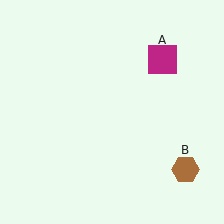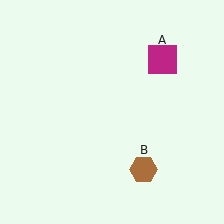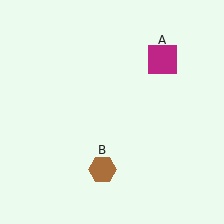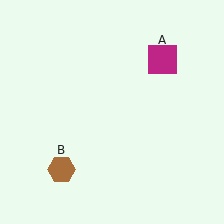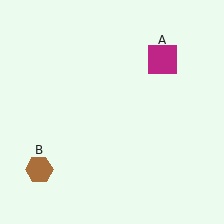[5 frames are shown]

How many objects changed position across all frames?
1 object changed position: brown hexagon (object B).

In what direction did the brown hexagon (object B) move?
The brown hexagon (object B) moved left.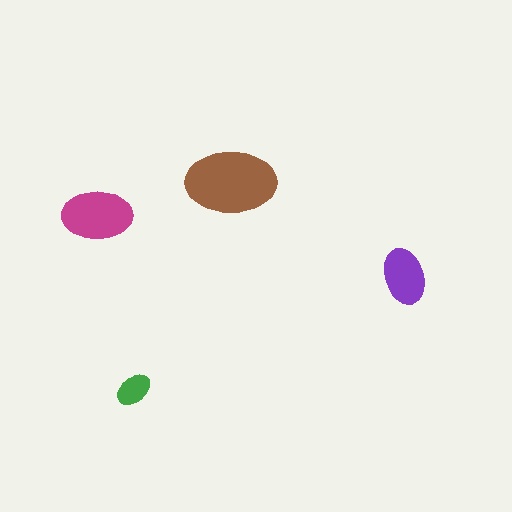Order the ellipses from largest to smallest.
the brown one, the magenta one, the purple one, the green one.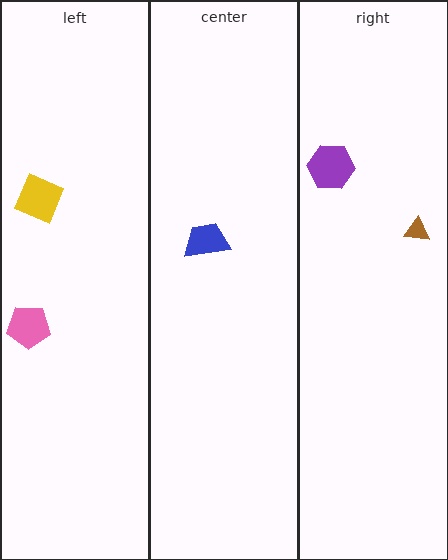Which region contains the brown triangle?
The right region.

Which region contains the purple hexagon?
The right region.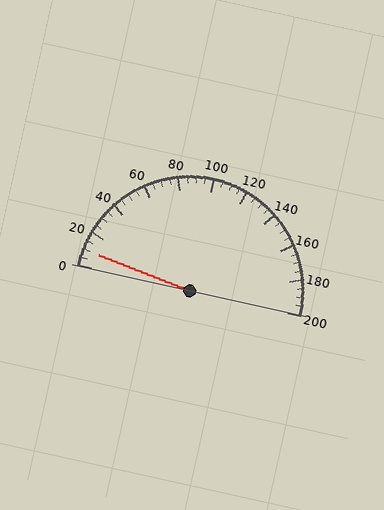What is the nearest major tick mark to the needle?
The nearest major tick mark is 0.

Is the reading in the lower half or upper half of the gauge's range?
The reading is in the lower half of the range (0 to 200).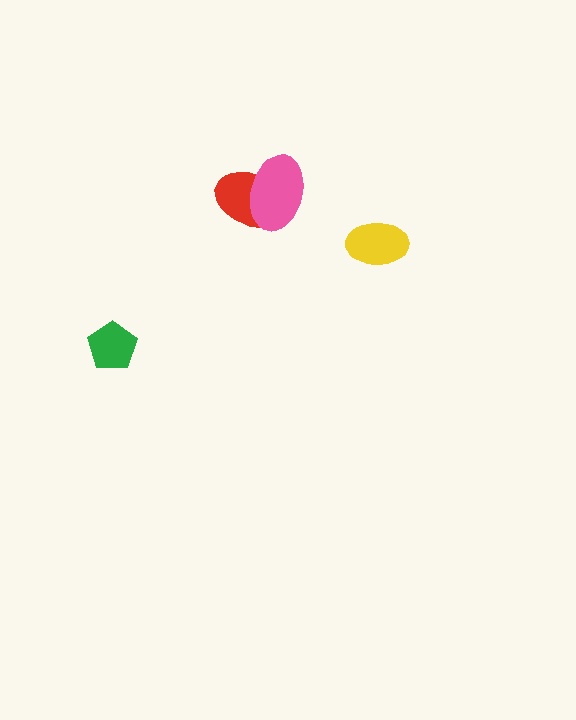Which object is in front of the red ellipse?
The pink ellipse is in front of the red ellipse.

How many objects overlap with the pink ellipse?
1 object overlaps with the pink ellipse.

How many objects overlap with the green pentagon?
0 objects overlap with the green pentagon.